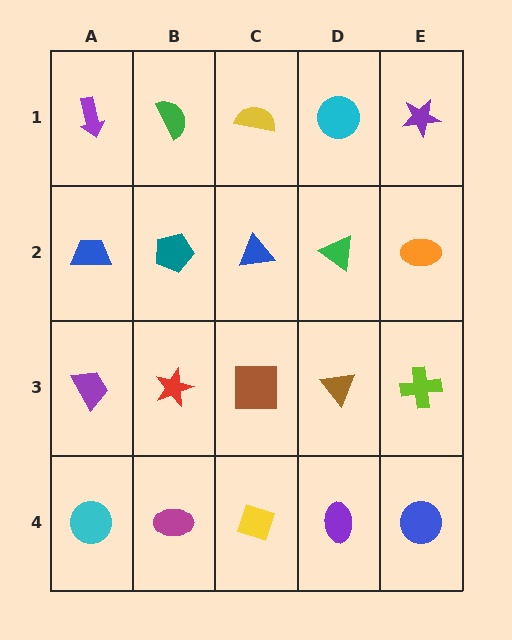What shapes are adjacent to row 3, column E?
An orange ellipse (row 2, column E), a blue circle (row 4, column E), a brown triangle (row 3, column D).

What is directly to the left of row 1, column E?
A cyan circle.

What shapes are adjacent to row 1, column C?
A blue triangle (row 2, column C), a green semicircle (row 1, column B), a cyan circle (row 1, column D).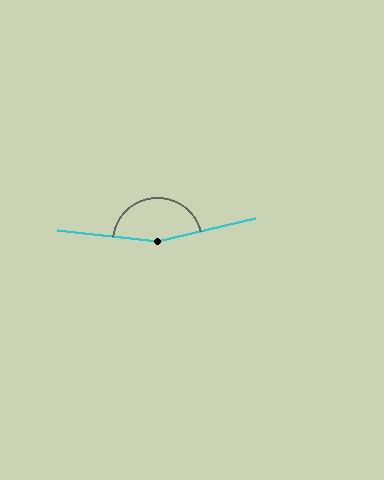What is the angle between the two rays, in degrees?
Approximately 160 degrees.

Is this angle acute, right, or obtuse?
It is obtuse.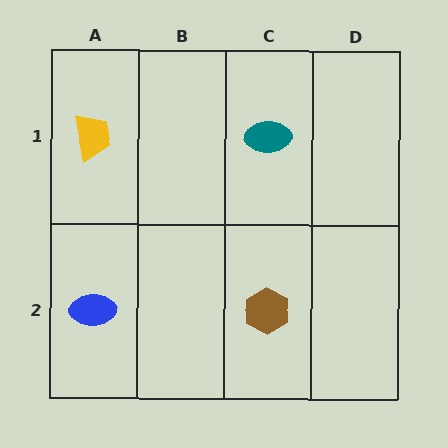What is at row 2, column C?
A brown hexagon.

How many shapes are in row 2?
2 shapes.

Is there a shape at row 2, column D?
No, that cell is empty.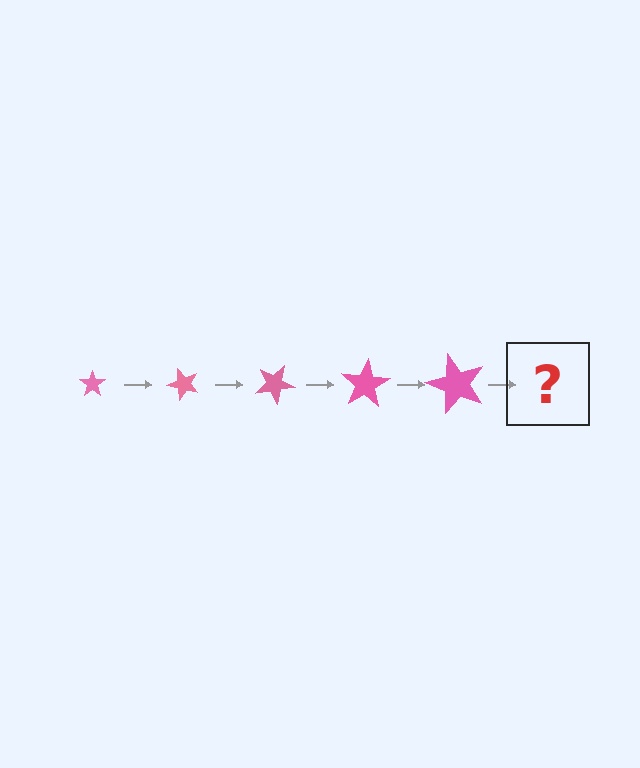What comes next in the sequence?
The next element should be a star, larger than the previous one and rotated 250 degrees from the start.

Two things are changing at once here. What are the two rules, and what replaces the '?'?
The two rules are that the star grows larger each step and it rotates 50 degrees each step. The '?' should be a star, larger than the previous one and rotated 250 degrees from the start.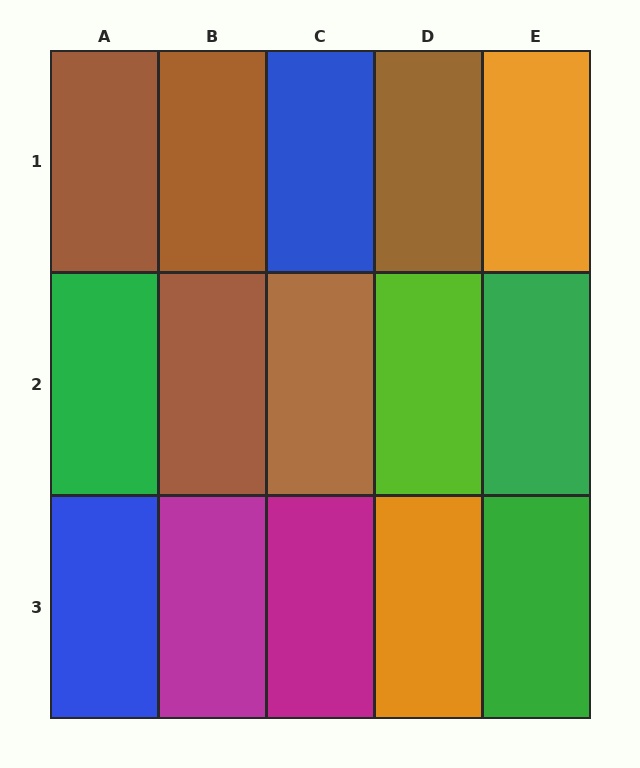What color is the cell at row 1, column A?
Brown.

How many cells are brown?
5 cells are brown.